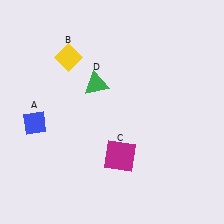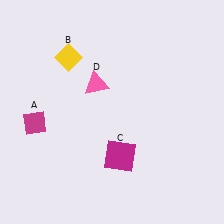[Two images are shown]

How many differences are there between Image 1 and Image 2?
There are 2 differences between the two images.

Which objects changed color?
A changed from blue to magenta. D changed from green to pink.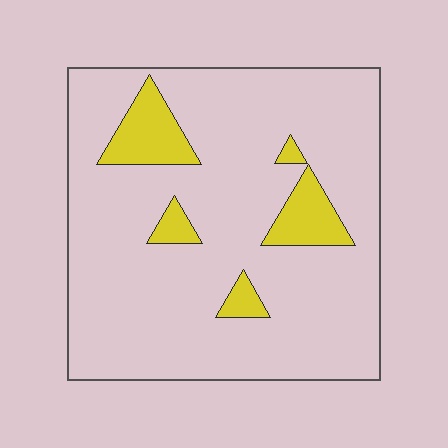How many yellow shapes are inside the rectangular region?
5.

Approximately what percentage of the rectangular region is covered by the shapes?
Approximately 10%.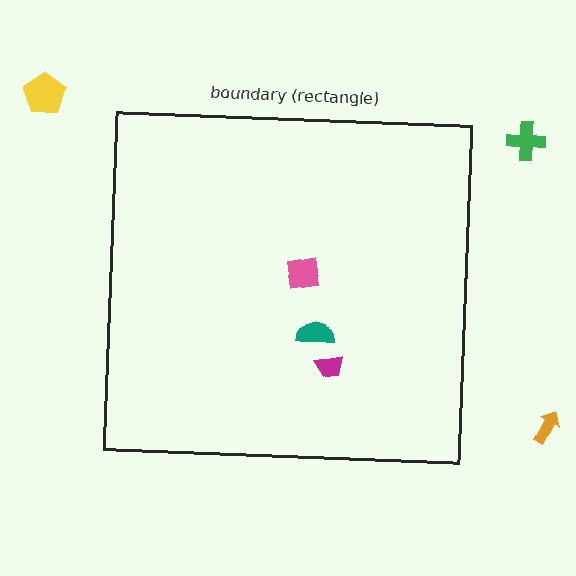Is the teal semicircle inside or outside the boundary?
Inside.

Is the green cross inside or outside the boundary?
Outside.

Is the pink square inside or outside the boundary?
Inside.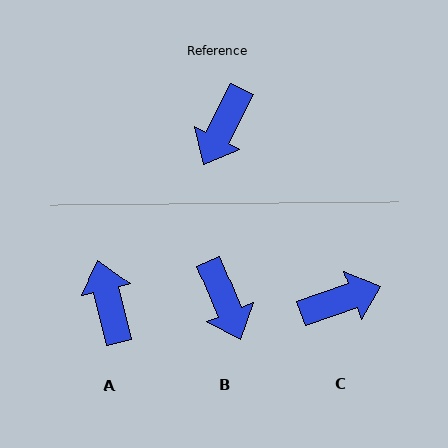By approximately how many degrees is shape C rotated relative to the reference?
Approximately 135 degrees counter-clockwise.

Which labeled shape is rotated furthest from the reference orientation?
A, about 139 degrees away.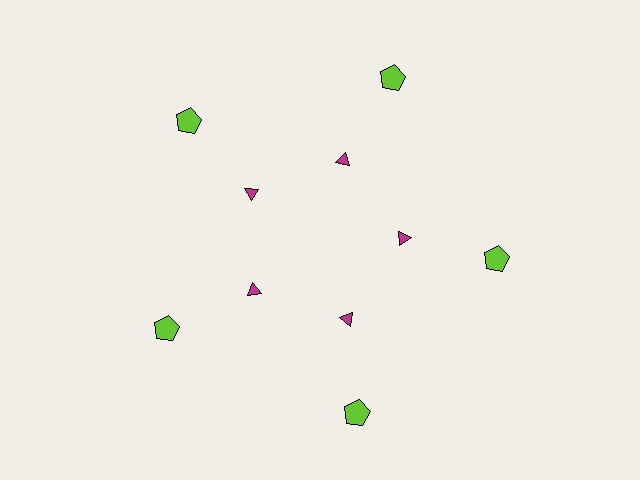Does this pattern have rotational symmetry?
Yes, this pattern has 5-fold rotational symmetry. It looks the same after rotating 72 degrees around the center.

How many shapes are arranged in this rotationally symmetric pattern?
There are 10 shapes, arranged in 5 groups of 2.